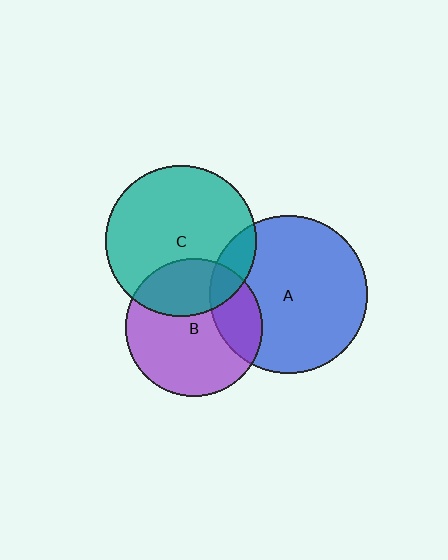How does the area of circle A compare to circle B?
Approximately 1.3 times.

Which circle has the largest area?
Circle A (blue).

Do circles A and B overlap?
Yes.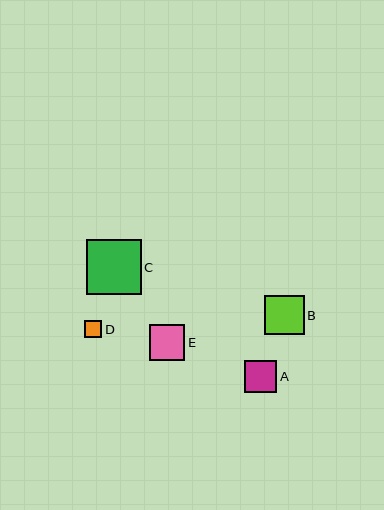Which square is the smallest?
Square D is the smallest with a size of approximately 17 pixels.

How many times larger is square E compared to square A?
Square E is approximately 1.1 times the size of square A.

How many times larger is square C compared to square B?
Square C is approximately 1.4 times the size of square B.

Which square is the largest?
Square C is the largest with a size of approximately 55 pixels.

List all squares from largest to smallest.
From largest to smallest: C, B, E, A, D.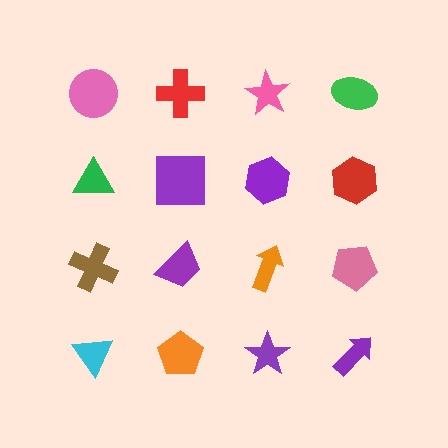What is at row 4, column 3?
A purple star.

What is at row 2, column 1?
A green triangle.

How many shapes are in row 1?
4 shapes.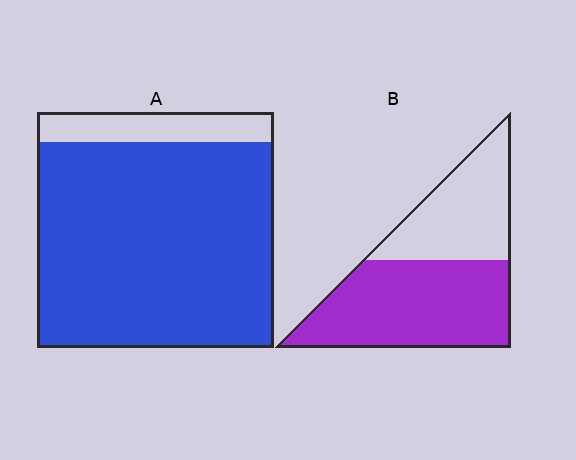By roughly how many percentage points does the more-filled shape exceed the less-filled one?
By roughly 25 percentage points (A over B).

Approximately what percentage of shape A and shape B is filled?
A is approximately 85% and B is approximately 60%.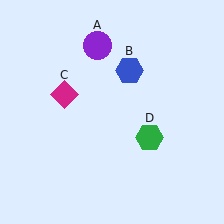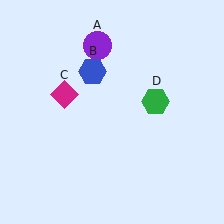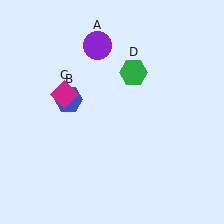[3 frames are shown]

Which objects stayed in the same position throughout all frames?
Purple circle (object A) and magenta diamond (object C) remained stationary.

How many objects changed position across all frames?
2 objects changed position: blue hexagon (object B), green hexagon (object D).